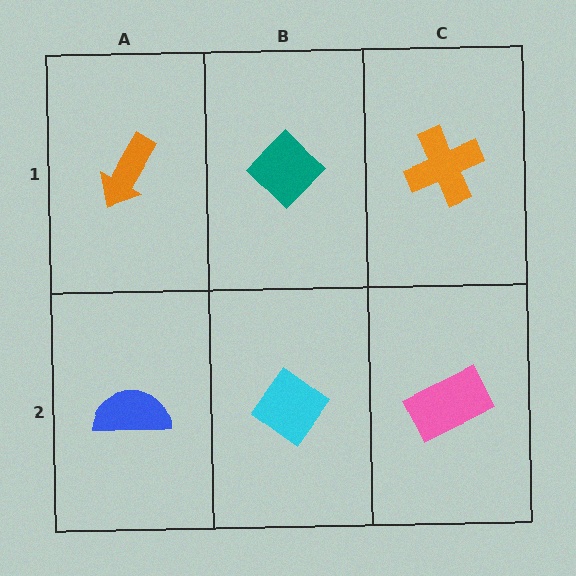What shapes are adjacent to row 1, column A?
A blue semicircle (row 2, column A), a teal diamond (row 1, column B).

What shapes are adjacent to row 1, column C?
A pink rectangle (row 2, column C), a teal diamond (row 1, column B).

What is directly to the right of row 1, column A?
A teal diamond.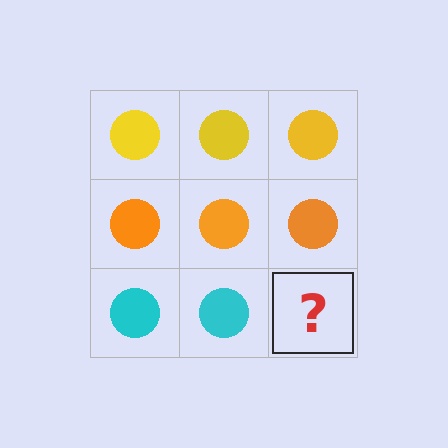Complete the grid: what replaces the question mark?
The question mark should be replaced with a cyan circle.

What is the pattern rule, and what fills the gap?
The rule is that each row has a consistent color. The gap should be filled with a cyan circle.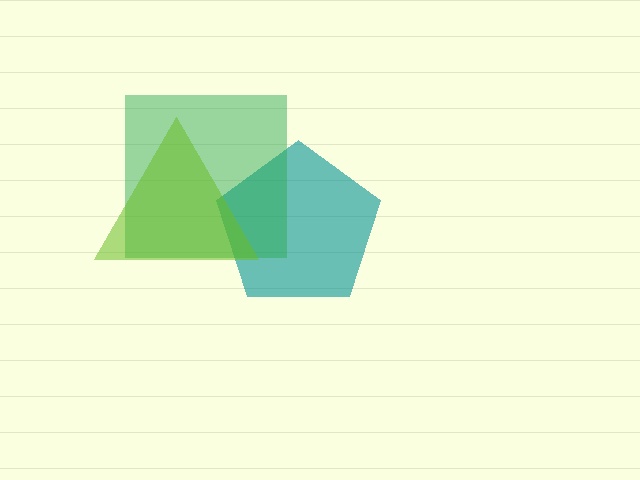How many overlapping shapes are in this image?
There are 3 overlapping shapes in the image.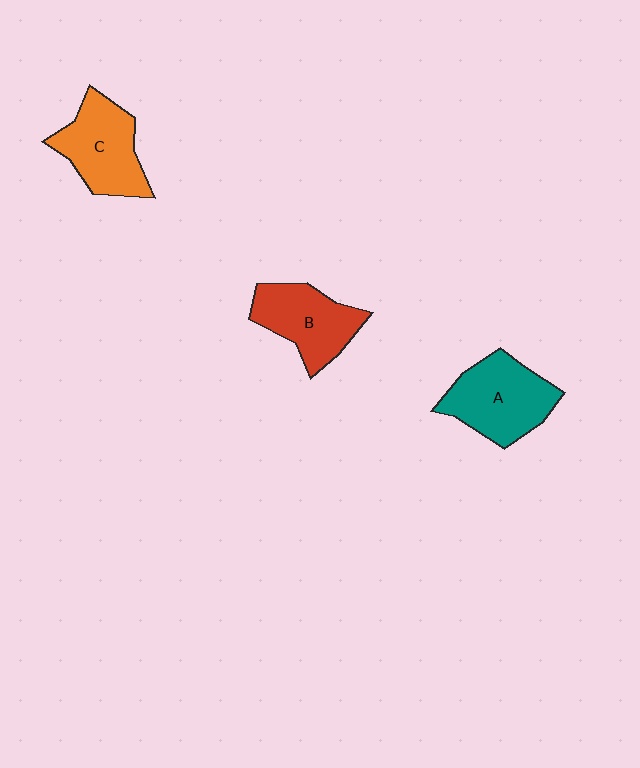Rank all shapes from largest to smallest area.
From largest to smallest: A (teal), C (orange), B (red).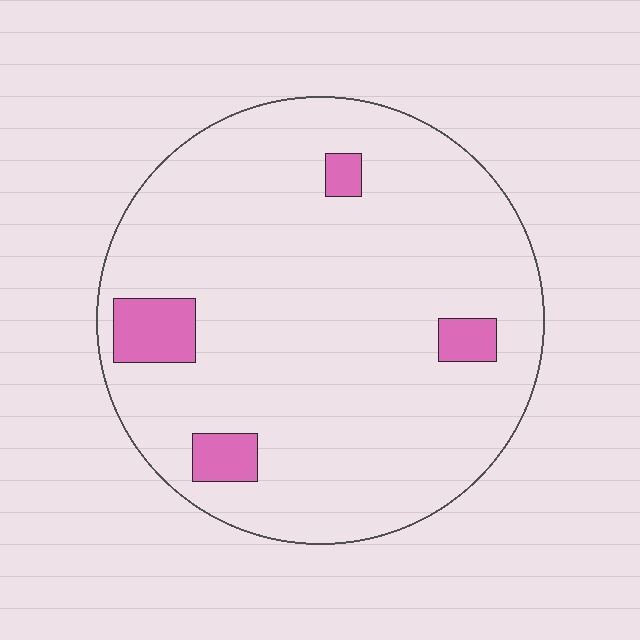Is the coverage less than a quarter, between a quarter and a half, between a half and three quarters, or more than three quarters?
Less than a quarter.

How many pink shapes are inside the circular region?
4.